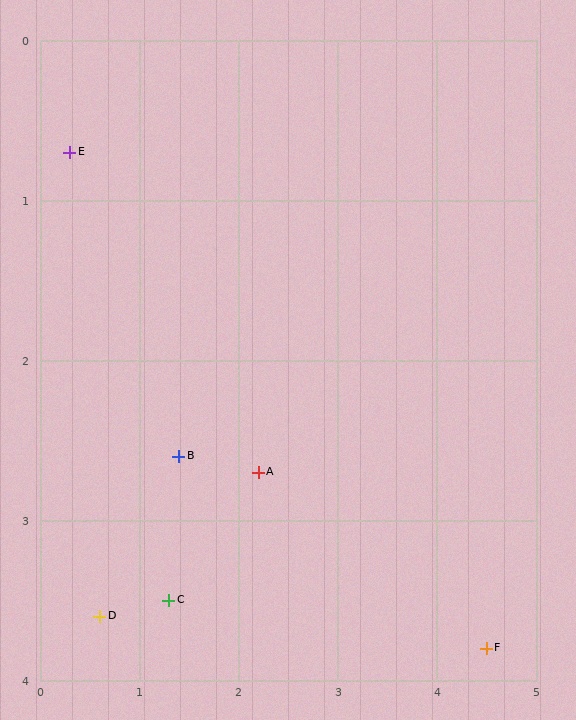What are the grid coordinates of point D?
Point D is at approximately (0.6, 3.6).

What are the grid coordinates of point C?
Point C is at approximately (1.3, 3.5).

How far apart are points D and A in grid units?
Points D and A are about 1.8 grid units apart.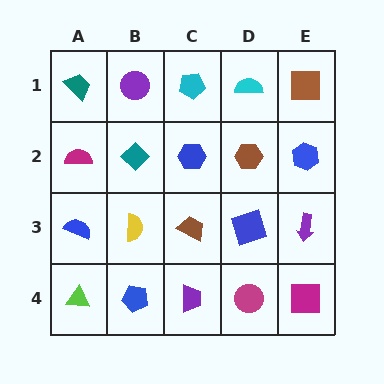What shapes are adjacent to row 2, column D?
A cyan semicircle (row 1, column D), a blue square (row 3, column D), a blue hexagon (row 2, column C), a blue hexagon (row 2, column E).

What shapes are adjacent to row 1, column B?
A teal diamond (row 2, column B), a teal trapezoid (row 1, column A), a cyan pentagon (row 1, column C).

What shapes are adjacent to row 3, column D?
A brown hexagon (row 2, column D), a magenta circle (row 4, column D), a brown trapezoid (row 3, column C), a purple arrow (row 3, column E).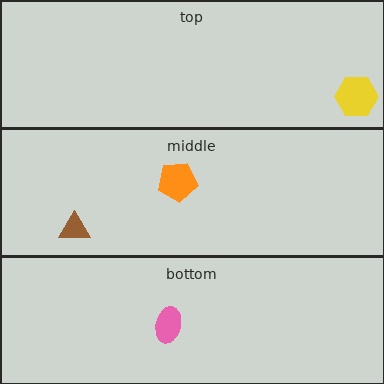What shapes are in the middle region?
The orange pentagon, the brown triangle.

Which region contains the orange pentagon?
The middle region.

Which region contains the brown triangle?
The middle region.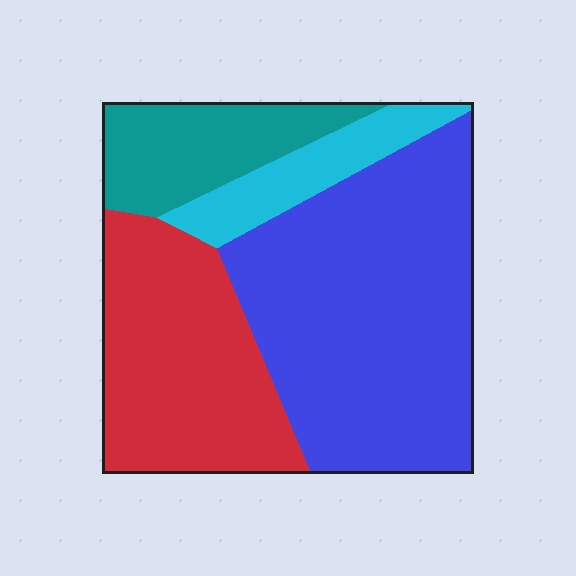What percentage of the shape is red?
Red covers about 30% of the shape.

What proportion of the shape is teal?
Teal covers roughly 15% of the shape.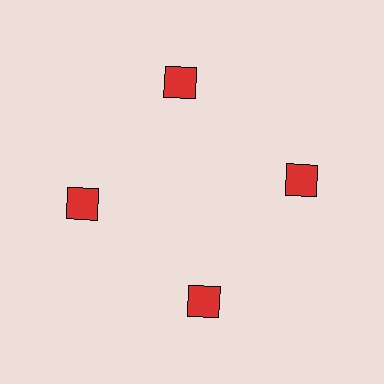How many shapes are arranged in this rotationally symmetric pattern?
There are 4 shapes, arranged in 4 groups of 1.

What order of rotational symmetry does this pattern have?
This pattern has 4-fold rotational symmetry.